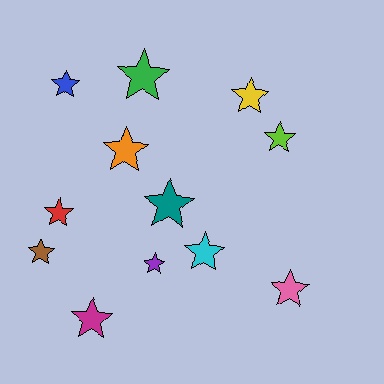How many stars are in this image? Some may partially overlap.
There are 12 stars.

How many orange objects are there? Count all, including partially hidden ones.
There is 1 orange object.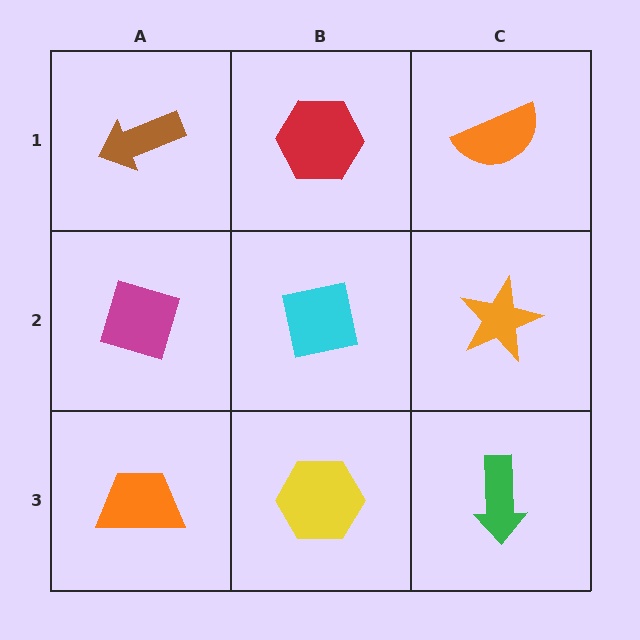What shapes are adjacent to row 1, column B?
A cyan square (row 2, column B), a brown arrow (row 1, column A), an orange semicircle (row 1, column C).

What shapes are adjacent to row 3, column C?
An orange star (row 2, column C), a yellow hexagon (row 3, column B).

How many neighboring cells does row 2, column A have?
3.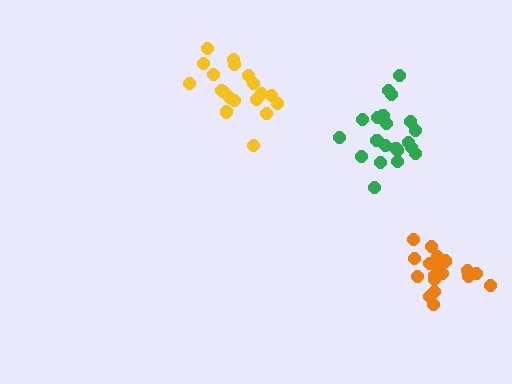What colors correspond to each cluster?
The clusters are colored: yellow, green, orange.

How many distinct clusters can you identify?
There are 3 distinct clusters.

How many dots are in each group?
Group 1: 19 dots, Group 2: 21 dots, Group 3: 21 dots (61 total).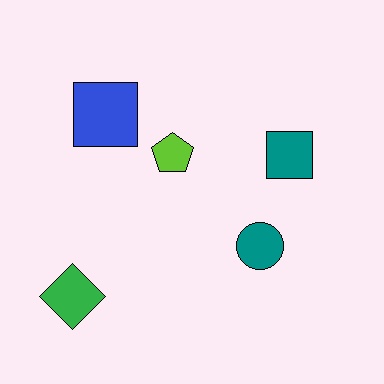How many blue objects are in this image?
There is 1 blue object.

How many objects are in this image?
There are 5 objects.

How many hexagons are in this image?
There are no hexagons.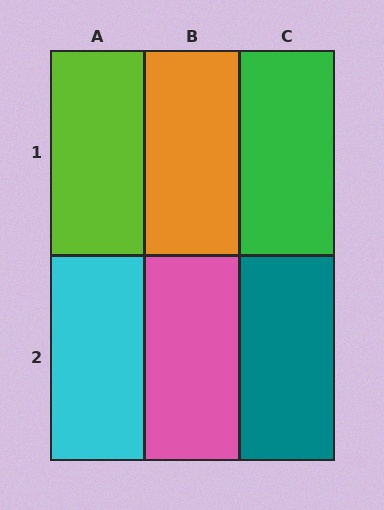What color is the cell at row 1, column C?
Green.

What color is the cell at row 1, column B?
Orange.